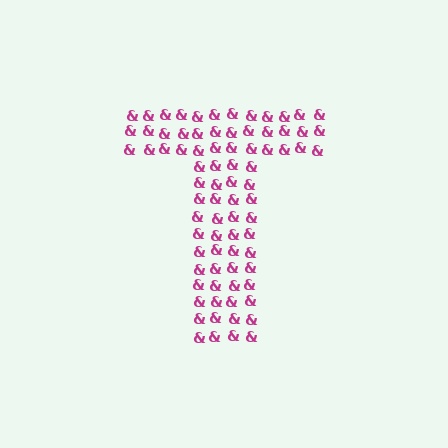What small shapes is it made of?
It is made of small ampersands.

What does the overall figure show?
The overall figure shows the letter T.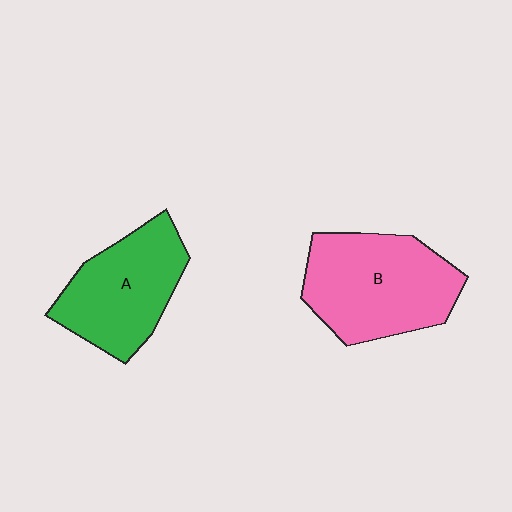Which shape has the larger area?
Shape B (pink).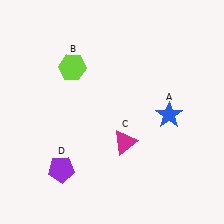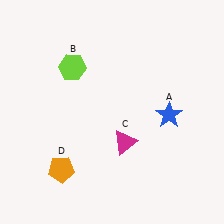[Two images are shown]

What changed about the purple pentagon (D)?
In Image 1, D is purple. In Image 2, it changed to orange.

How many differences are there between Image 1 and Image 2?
There is 1 difference between the two images.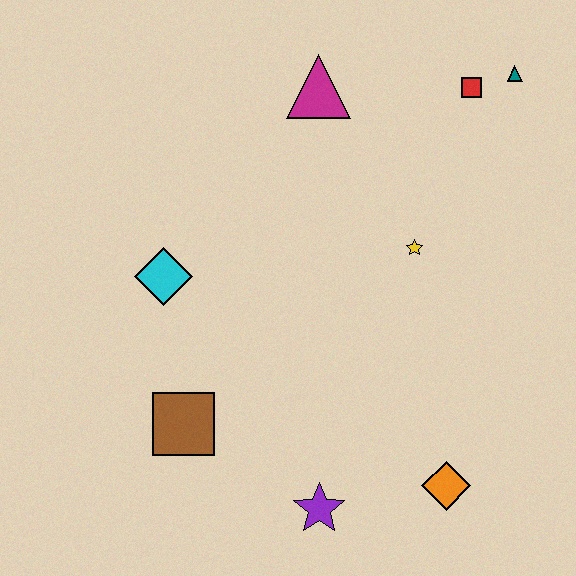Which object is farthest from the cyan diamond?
The teal triangle is farthest from the cyan diamond.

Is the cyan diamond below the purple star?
No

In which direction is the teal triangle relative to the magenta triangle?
The teal triangle is to the right of the magenta triangle.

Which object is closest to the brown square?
The cyan diamond is closest to the brown square.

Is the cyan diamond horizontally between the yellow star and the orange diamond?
No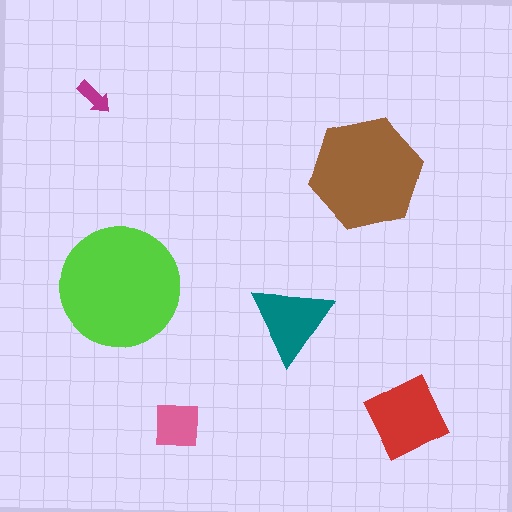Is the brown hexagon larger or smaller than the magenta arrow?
Larger.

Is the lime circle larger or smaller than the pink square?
Larger.